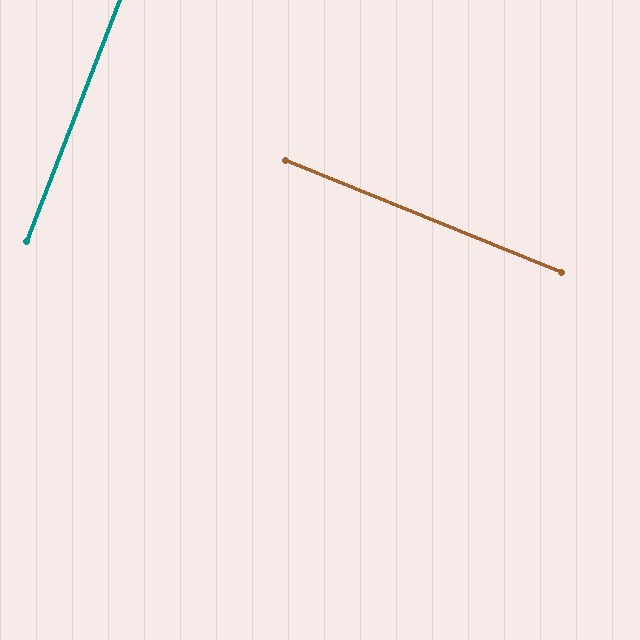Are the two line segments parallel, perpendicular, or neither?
Perpendicular — they meet at approximately 89°.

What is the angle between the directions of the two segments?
Approximately 89 degrees.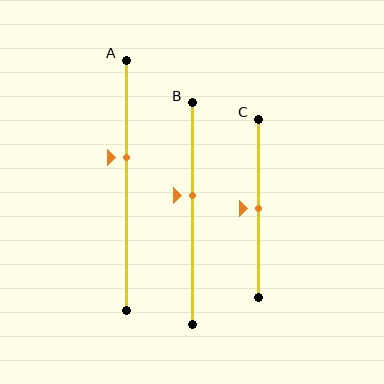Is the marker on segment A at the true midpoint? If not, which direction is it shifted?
No, the marker on segment A is shifted upward by about 11% of the segment length.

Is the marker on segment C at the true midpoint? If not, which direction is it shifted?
Yes, the marker on segment C is at the true midpoint.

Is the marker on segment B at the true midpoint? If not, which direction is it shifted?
No, the marker on segment B is shifted upward by about 8% of the segment length.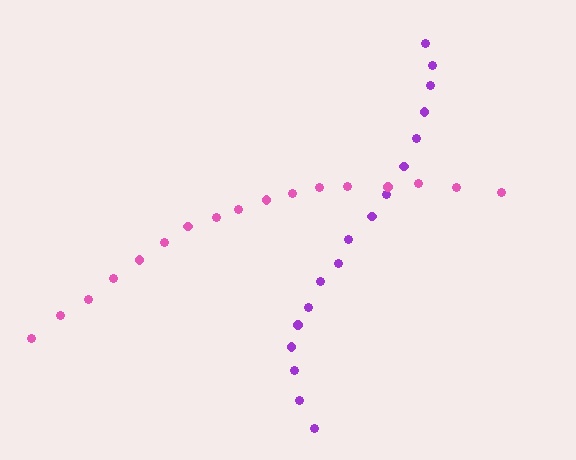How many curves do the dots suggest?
There are 2 distinct paths.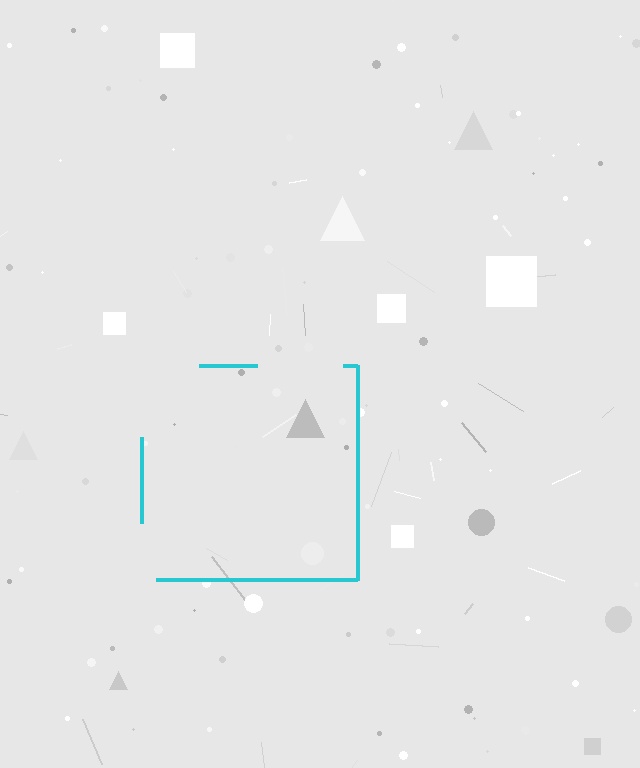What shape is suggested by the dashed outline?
The dashed outline suggests a square.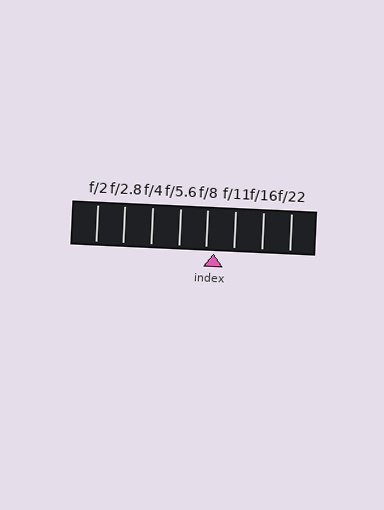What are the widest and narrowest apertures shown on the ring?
The widest aperture shown is f/2 and the narrowest is f/22.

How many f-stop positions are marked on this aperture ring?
There are 8 f-stop positions marked.